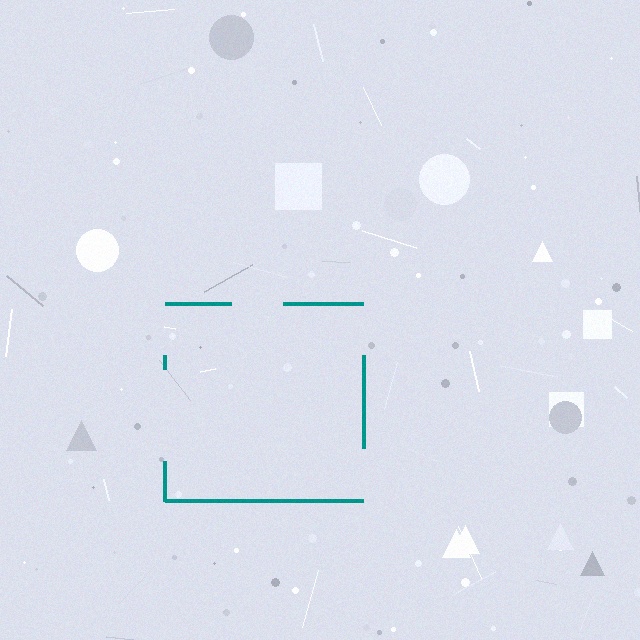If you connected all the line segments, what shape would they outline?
They would outline a square.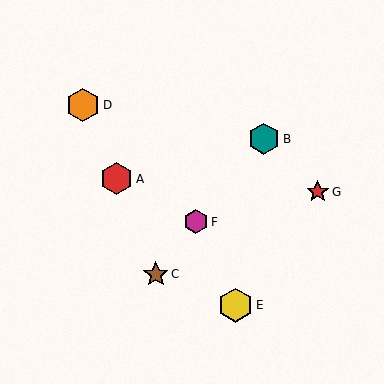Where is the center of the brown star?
The center of the brown star is at (156, 274).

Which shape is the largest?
The yellow hexagon (labeled E) is the largest.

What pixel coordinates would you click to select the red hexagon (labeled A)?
Click at (117, 179) to select the red hexagon A.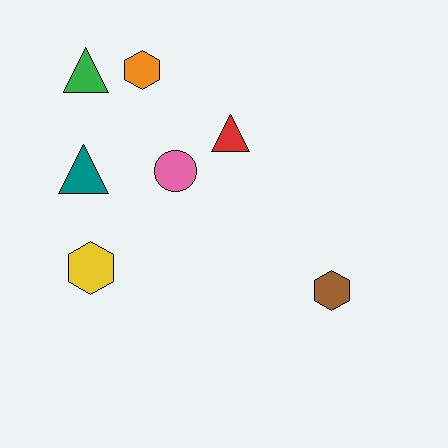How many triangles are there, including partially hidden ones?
There are 3 triangles.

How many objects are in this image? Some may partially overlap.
There are 7 objects.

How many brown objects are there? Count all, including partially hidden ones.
There is 1 brown object.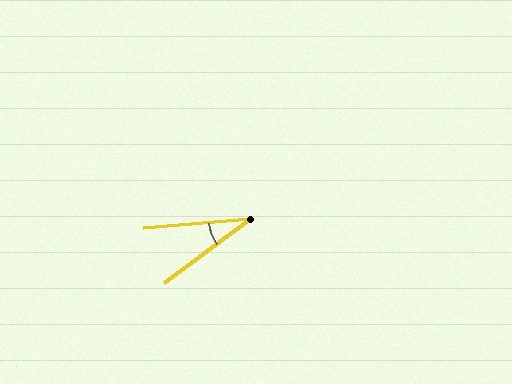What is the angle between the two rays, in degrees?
Approximately 32 degrees.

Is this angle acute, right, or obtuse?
It is acute.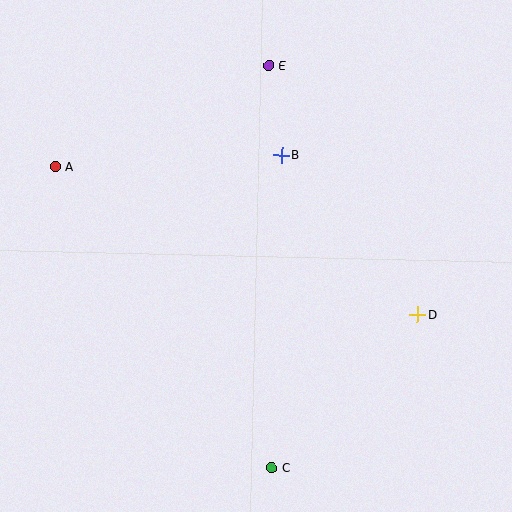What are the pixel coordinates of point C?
Point C is at (272, 468).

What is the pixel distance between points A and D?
The distance between A and D is 391 pixels.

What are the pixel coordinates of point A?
Point A is at (55, 167).